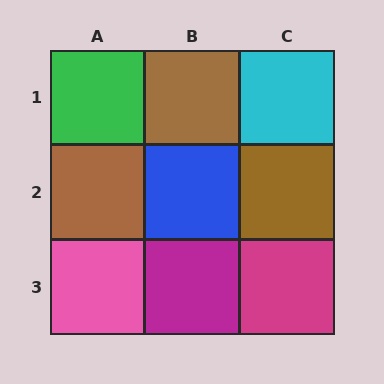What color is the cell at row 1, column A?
Green.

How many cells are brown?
3 cells are brown.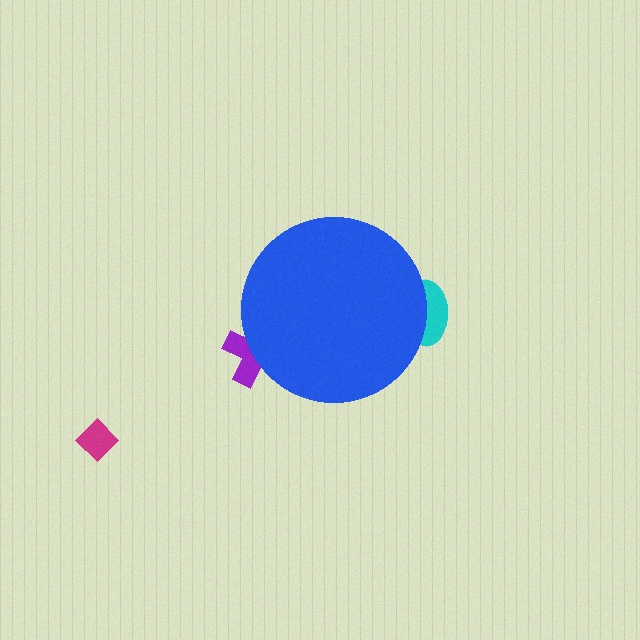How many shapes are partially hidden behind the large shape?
2 shapes are partially hidden.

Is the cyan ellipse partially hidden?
Yes, the cyan ellipse is partially hidden behind the blue circle.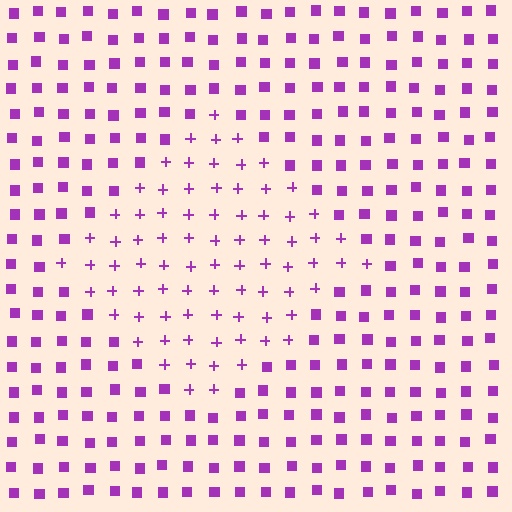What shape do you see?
I see a diamond.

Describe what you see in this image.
The image is filled with small purple elements arranged in a uniform grid. A diamond-shaped region contains plus signs, while the surrounding area contains squares. The boundary is defined purely by the change in element shape.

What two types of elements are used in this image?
The image uses plus signs inside the diamond region and squares outside it.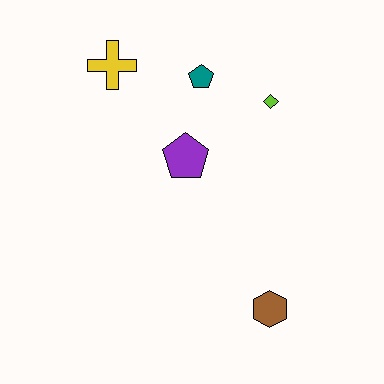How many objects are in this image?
There are 5 objects.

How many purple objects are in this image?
There is 1 purple object.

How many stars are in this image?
There are no stars.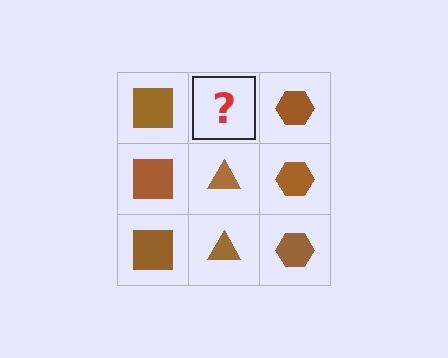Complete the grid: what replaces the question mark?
The question mark should be replaced with a brown triangle.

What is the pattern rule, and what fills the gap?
The rule is that each column has a consistent shape. The gap should be filled with a brown triangle.